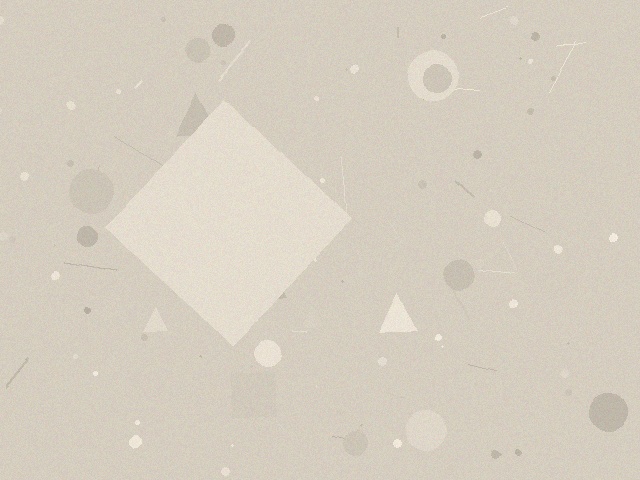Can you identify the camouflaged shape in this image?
The camouflaged shape is a diamond.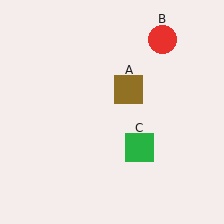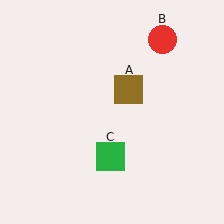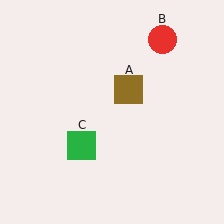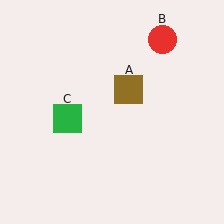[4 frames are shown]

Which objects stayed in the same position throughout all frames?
Brown square (object A) and red circle (object B) remained stationary.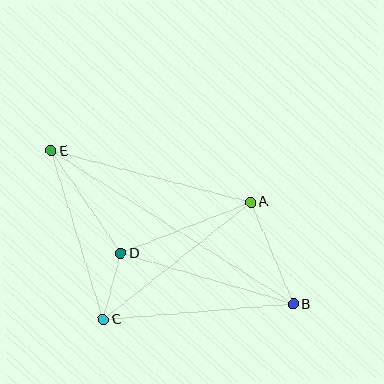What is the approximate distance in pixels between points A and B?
The distance between A and B is approximately 111 pixels.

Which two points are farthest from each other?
Points B and E are farthest from each other.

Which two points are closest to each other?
Points C and D are closest to each other.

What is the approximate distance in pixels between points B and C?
The distance between B and C is approximately 191 pixels.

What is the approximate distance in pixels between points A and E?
The distance between A and E is approximately 206 pixels.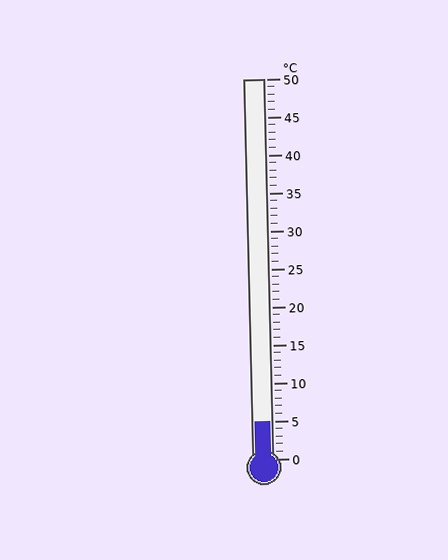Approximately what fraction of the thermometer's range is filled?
The thermometer is filled to approximately 10% of its range.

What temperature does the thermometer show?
The thermometer shows approximately 5°C.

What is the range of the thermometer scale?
The thermometer scale ranges from 0°C to 50°C.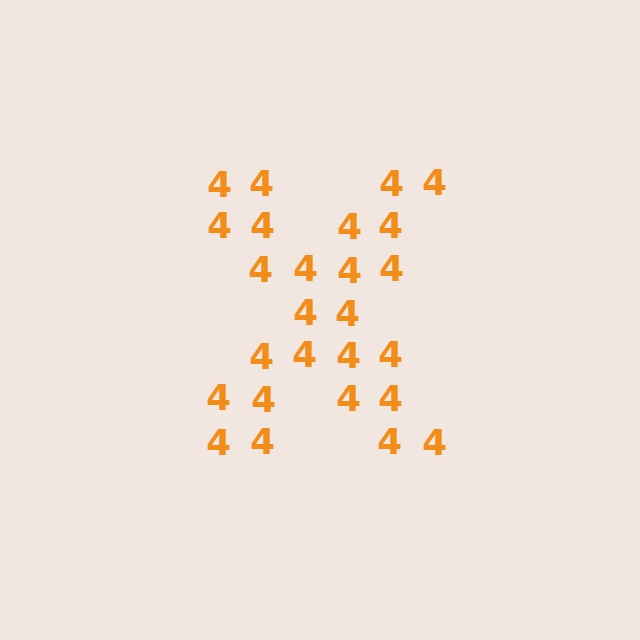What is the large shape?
The large shape is the letter X.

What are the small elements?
The small elements are digit 4's.